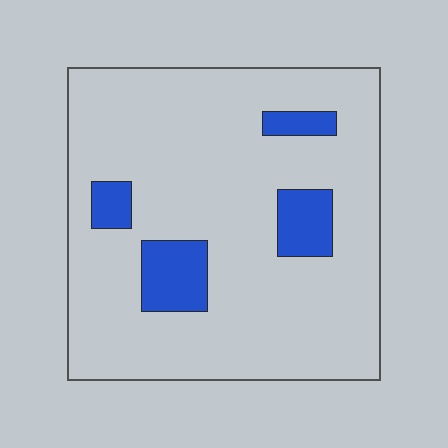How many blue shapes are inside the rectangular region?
4.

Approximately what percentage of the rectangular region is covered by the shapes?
Approximately 15%.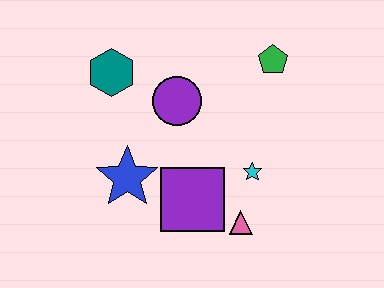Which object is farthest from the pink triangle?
The teal hexagon is farthest from the pink triangle.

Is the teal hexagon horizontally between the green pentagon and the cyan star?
No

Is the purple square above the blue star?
No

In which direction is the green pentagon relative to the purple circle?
The green pentagon is to the right of the purple circle.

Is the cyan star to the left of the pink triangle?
No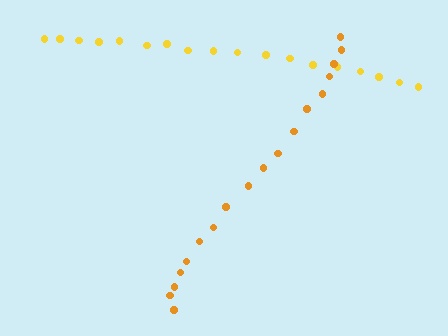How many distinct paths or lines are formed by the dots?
There are 2 distinct paths.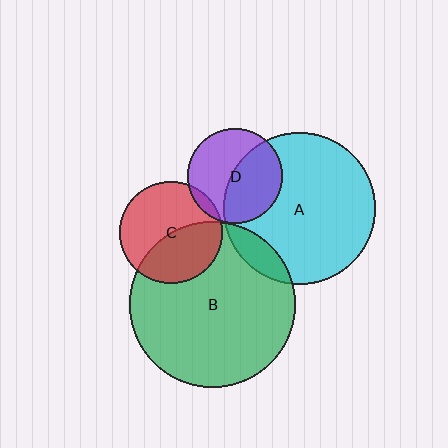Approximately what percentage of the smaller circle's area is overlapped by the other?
Approximately 5%.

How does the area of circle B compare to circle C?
Approximately 2.6 times.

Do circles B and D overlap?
Yes.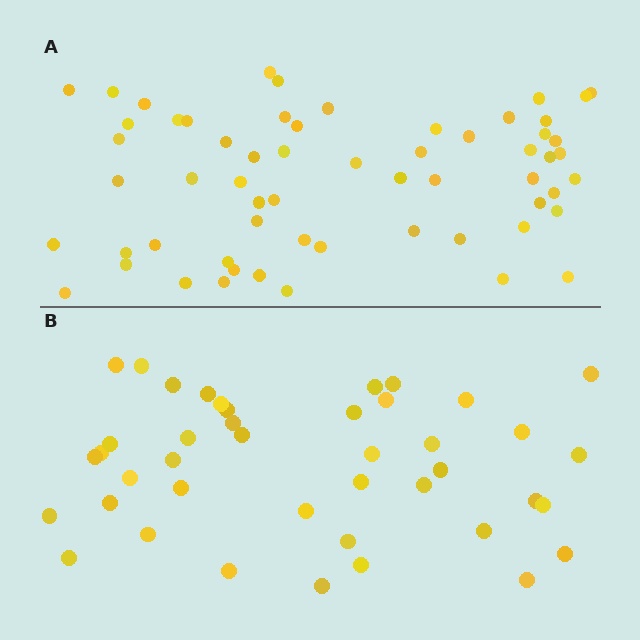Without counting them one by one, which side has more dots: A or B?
Region A (the top region) has more dots.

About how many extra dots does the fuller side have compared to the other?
Region A has approximately 20 more dots than region B.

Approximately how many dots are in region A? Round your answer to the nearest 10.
About 60 dots.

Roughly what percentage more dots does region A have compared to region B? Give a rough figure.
About 45% more.